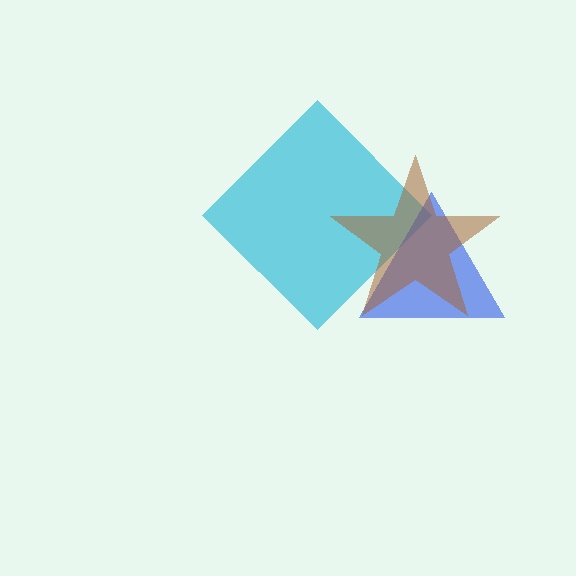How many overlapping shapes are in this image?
There are 3 overlapping shapes in the image.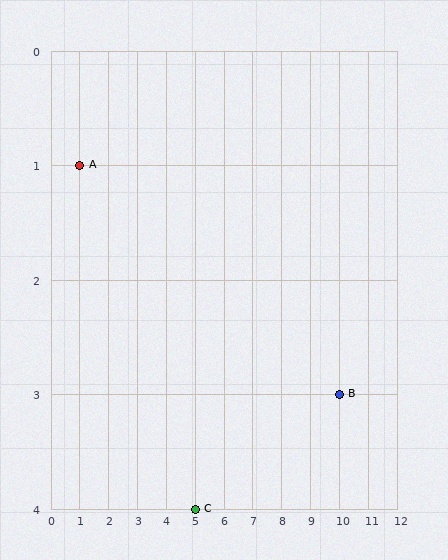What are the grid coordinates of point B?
Point B is at grid coordinates (10, 3).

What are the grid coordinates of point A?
Point A is at grid coordinates (1, 1).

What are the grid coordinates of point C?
Point C is at grid coordinates (5, 4).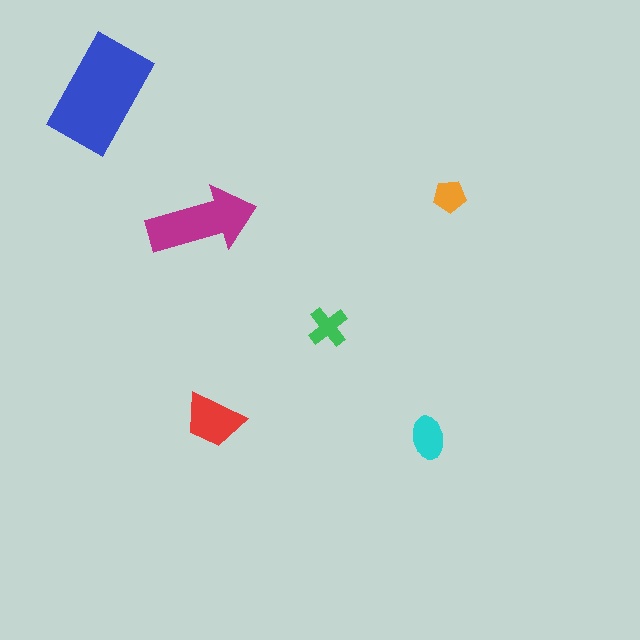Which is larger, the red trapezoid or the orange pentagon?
The red trapezoid.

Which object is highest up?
The blue rectangle is topmost.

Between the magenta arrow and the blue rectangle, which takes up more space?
The blue rectangle.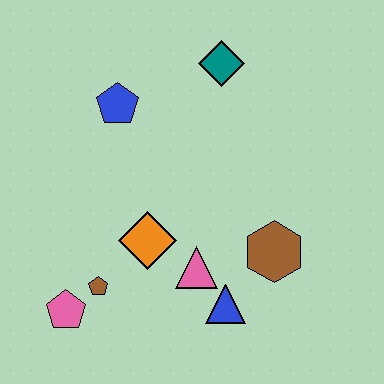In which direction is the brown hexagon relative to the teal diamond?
The brown hexagon is below the teal diamond.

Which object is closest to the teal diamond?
The blue pentagon is closest to the teal diamond.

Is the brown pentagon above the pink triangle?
No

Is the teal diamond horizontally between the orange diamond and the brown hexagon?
Yes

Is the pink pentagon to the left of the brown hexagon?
Yes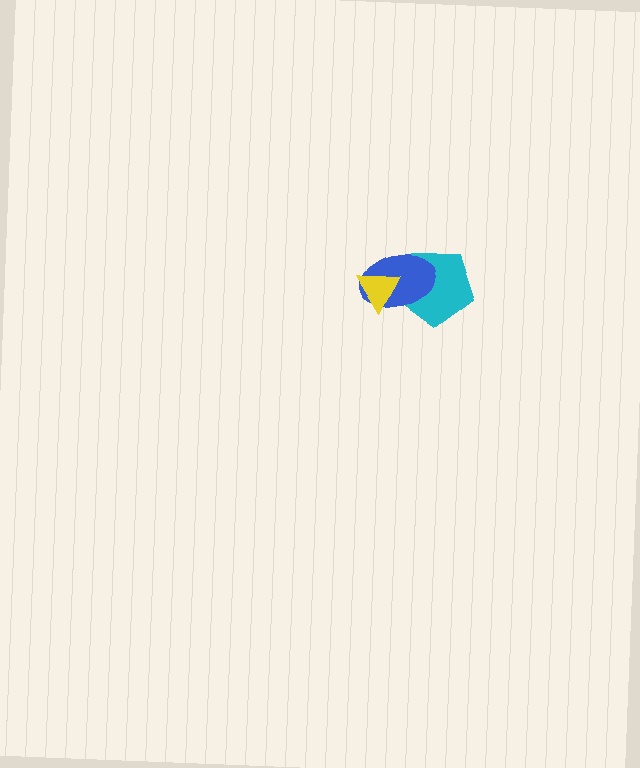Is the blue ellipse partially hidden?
Yes, it is partially covered by another shape.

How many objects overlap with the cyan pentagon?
2 objects overlap with the cyan pentagon.